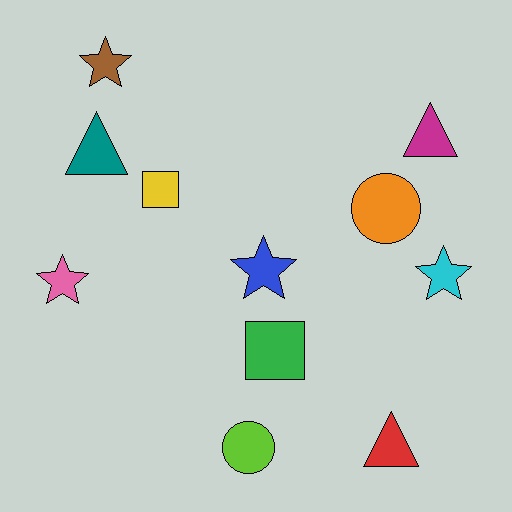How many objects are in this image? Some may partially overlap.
There are 11 objects.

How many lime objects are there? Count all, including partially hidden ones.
There is 1 lime object.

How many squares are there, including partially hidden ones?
There are 2 squares.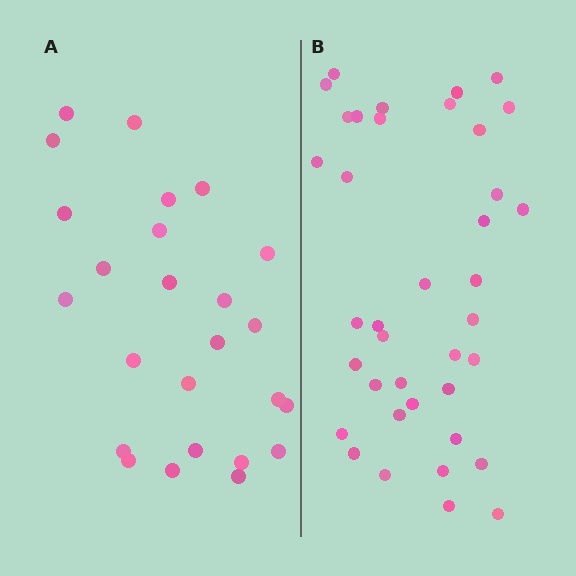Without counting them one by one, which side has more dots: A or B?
Region B (the right region) has more dots.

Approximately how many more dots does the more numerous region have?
Region B has approximately 15 more dots than region A.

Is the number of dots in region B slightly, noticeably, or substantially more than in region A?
Region B has substantially more. The ratio is roughly 1.5 to 1.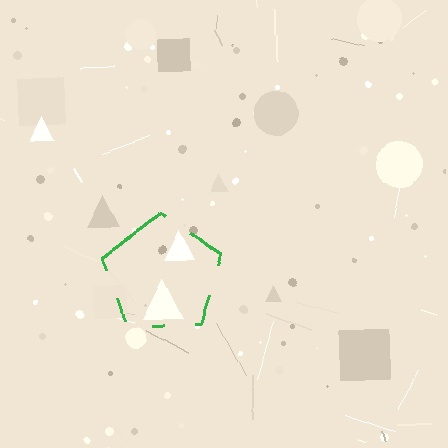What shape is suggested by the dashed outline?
The dashed outline suggests a pentagon.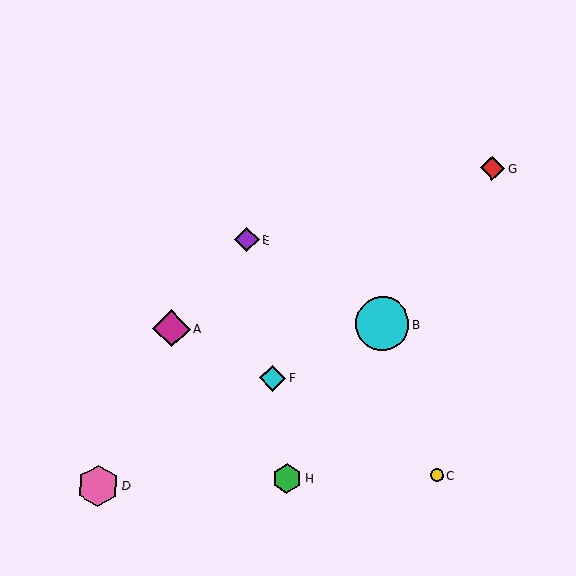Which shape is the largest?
The cyan circle (labeled B) is the largest.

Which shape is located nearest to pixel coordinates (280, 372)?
The cyan diamond (labeled F) at (273, 378) is nearest to that location.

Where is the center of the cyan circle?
The center of the cyan circle is at (382, 324).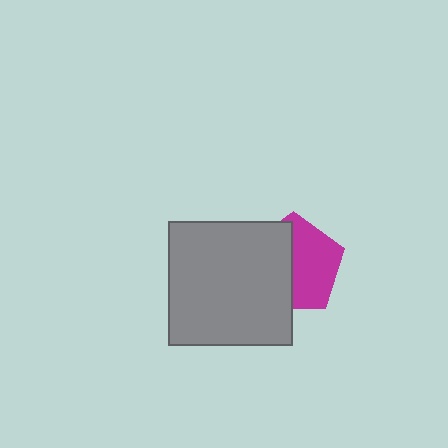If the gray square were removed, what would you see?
You would see the complete magenta pentagon.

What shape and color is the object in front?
The object in front is a gray square.